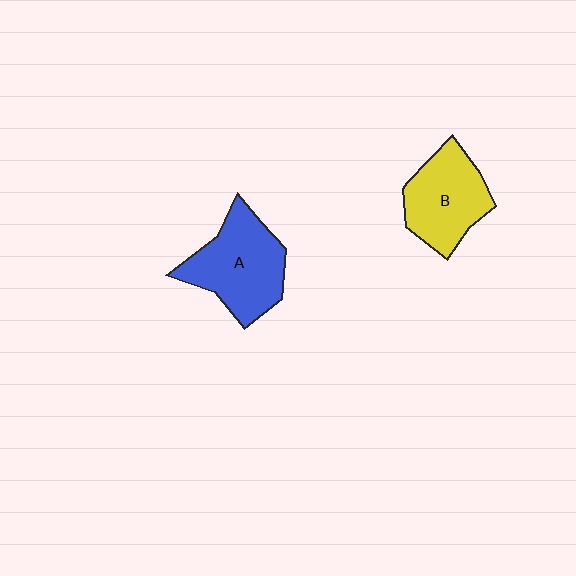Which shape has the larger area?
Shape A (blue).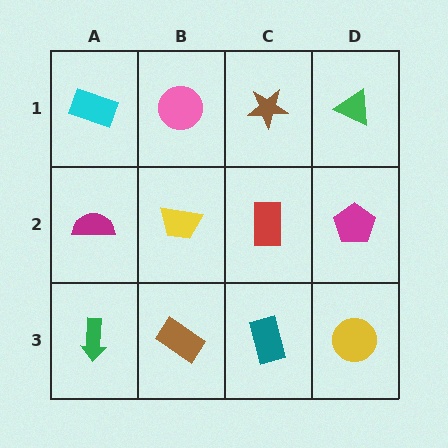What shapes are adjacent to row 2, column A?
A cyan rectangle (row 1, column A), a green arrow (row 3, column A), a yellow trapezoid (row 2, column B).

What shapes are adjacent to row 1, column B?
A yellow trapezoid (row 2, column B), a cyan rectangle (row 1, column A), a brown star (row 1, column C).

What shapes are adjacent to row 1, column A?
A magenta semicircle (row 2, column A), a pink circle (row 1, column B).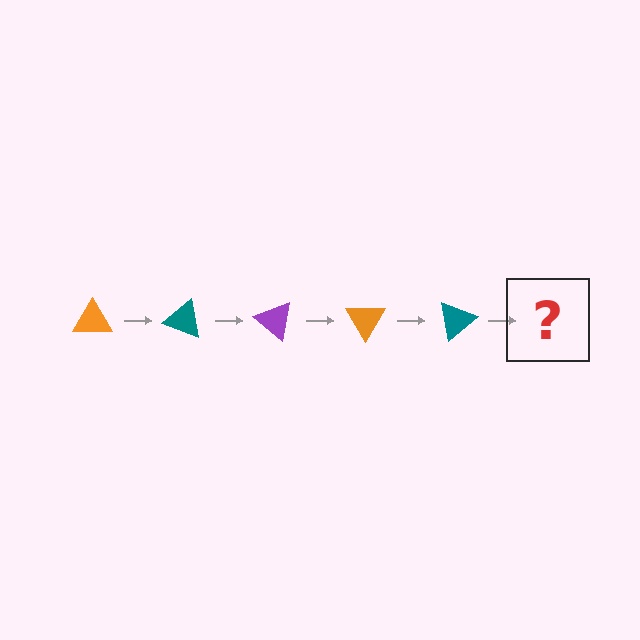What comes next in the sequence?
The next element should be a purple triangle, rotated 100 degrees from the start.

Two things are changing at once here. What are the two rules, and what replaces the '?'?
The two rules are that it rotates 20 degrees each step and the color cycles through orange, teal, and purple. The '?' should be a purple triangle, rotated 100 degrees from the start.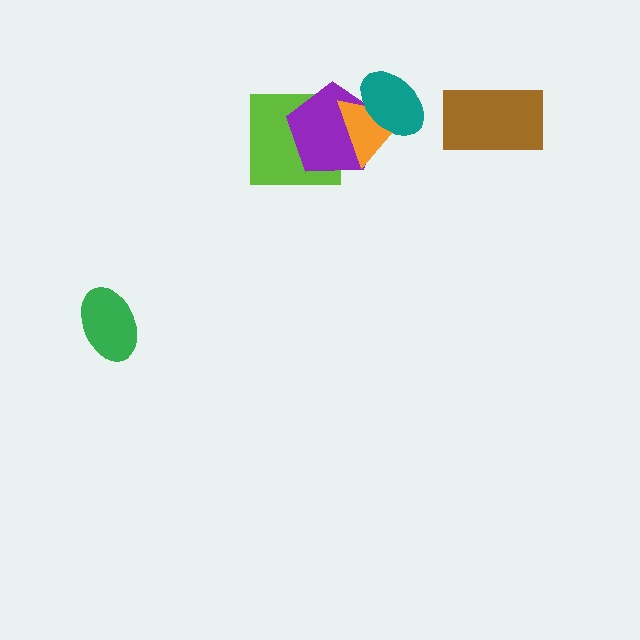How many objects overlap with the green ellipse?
0 objects overlap with the green ellipse.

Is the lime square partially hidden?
Yes, it is partially covered by another shape.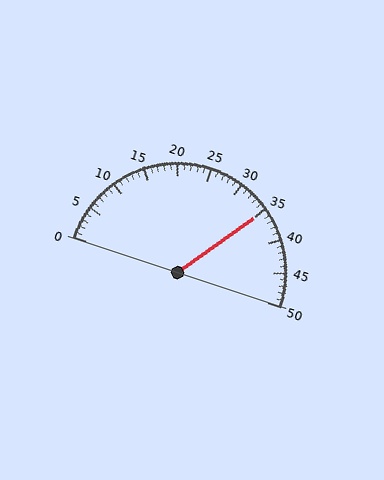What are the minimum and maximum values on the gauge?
The gauge ranges from 0 to 50.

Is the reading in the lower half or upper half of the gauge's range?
The reading is in the upper half of the range (0 to 50).